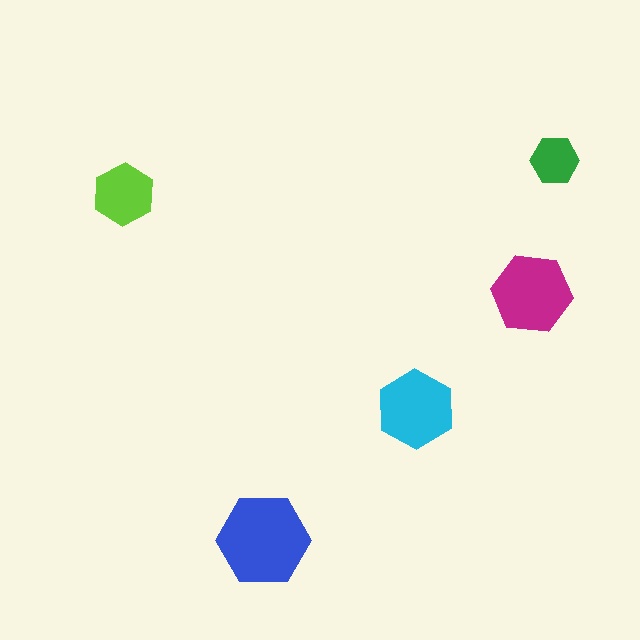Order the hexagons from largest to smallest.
the blue one, the magenta one, the cyan one, the lime one, the green one.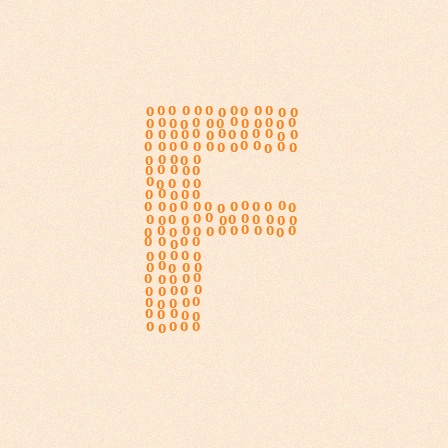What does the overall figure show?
The overall figure shows the letter F.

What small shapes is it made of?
It is made of small digit 0's.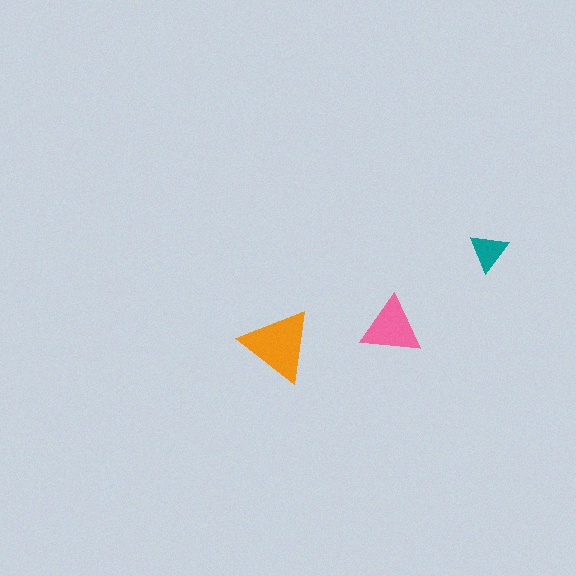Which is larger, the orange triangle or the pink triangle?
The orange one.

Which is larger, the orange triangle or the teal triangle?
The orange one.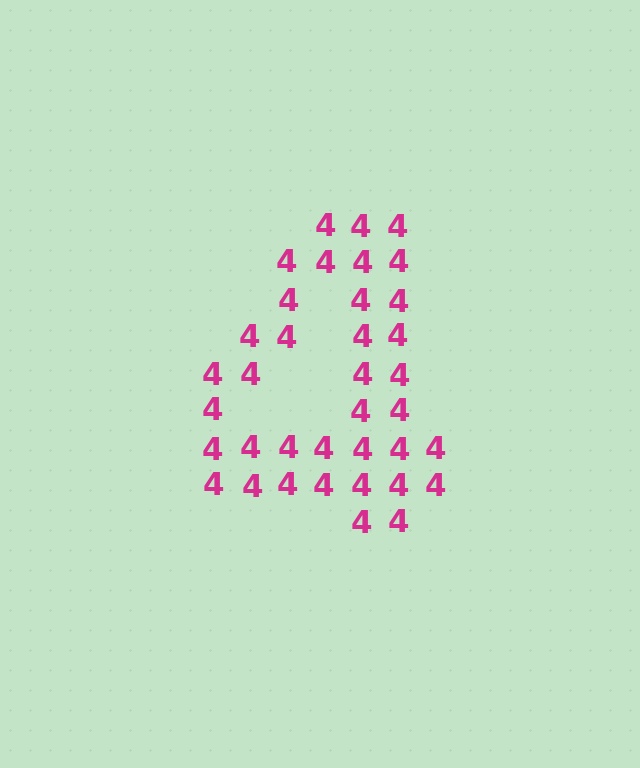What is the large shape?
The large shape is the digit 4.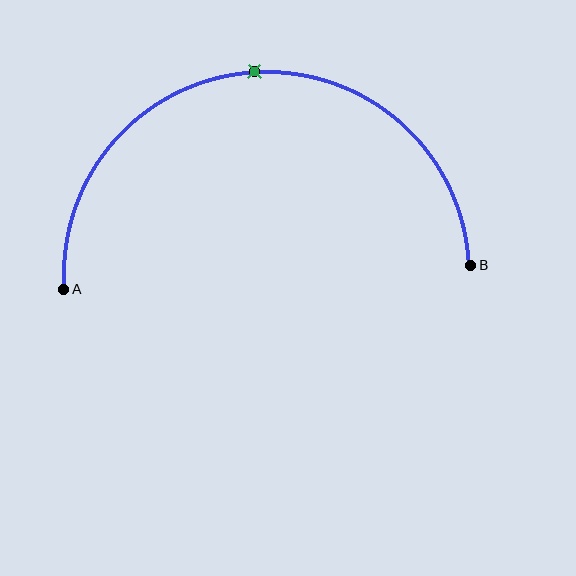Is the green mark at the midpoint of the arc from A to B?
Yes. The green mark lies on the arc at equal arc-length from both A and B — it is the arc midpoint.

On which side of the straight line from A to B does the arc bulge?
The arc bulges above the straight line connecting A and B.